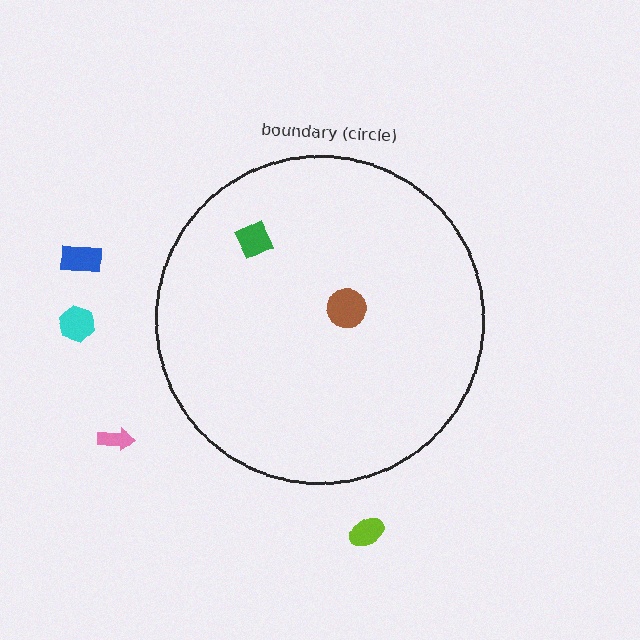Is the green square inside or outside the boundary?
Inside.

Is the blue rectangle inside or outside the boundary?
Outside.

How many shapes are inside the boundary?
2 inside, 4 outside.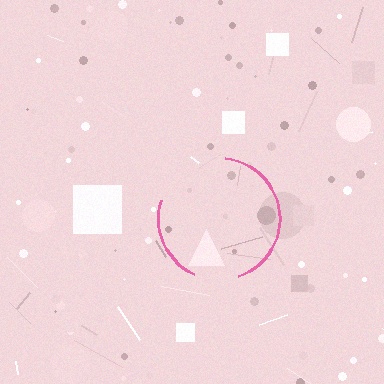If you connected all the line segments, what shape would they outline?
They would outline a circle.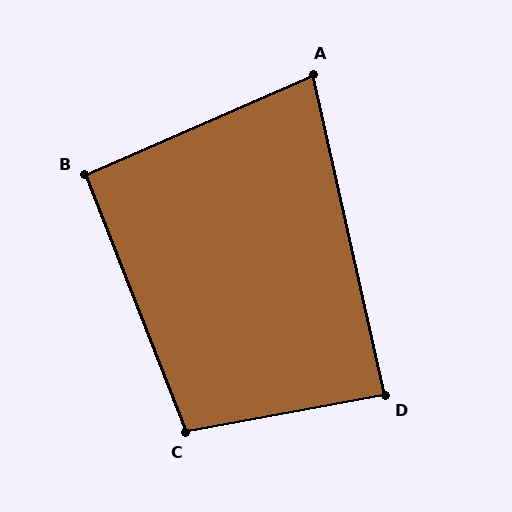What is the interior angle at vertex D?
Approximately 88 degrees (approximately right).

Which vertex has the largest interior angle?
C, at approximately 101 degrees.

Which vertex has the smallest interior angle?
A, at approximately 79 degrees.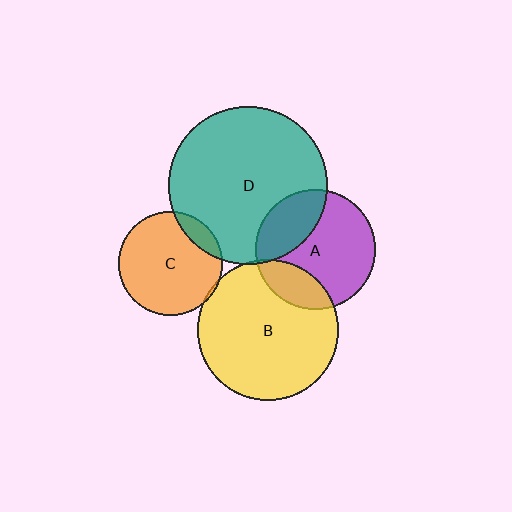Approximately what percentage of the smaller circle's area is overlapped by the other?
Approximately 20%.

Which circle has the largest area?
Circle D (teal).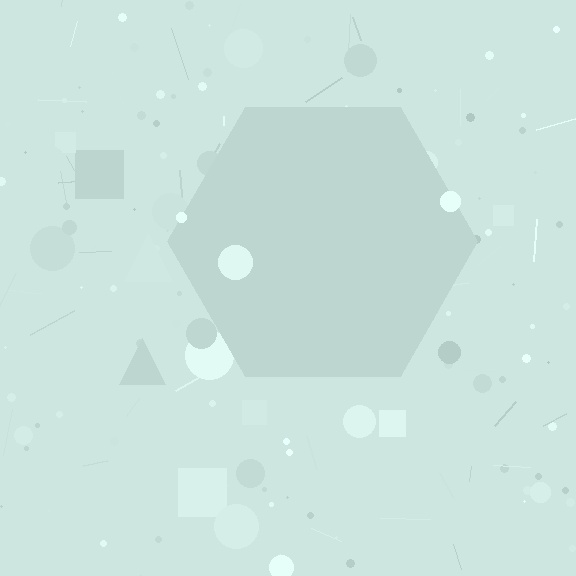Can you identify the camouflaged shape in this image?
The camouflaged shape is a hexagon.